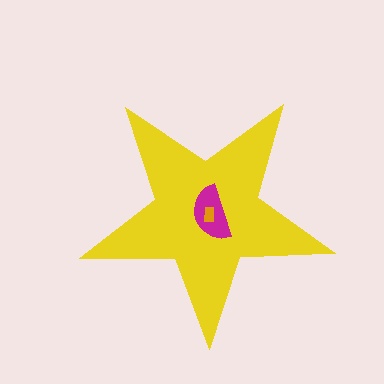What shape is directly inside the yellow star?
The magenta semicircle.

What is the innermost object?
The orange rectangle.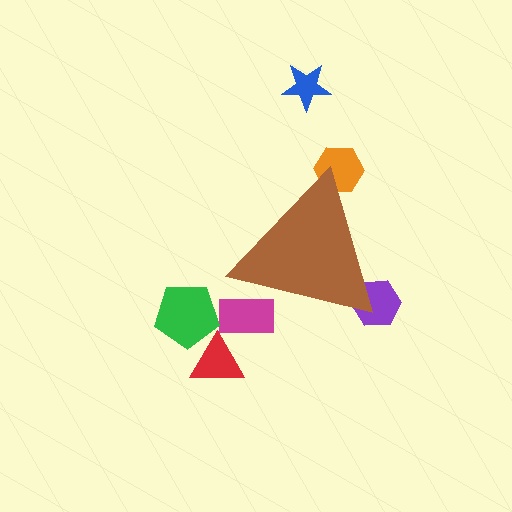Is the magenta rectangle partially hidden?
Yes, the magenta rectangle is partially hidden behind the brown triangle.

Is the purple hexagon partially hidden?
Yes, the purple hexagon is partially hidden behind the brown triangle.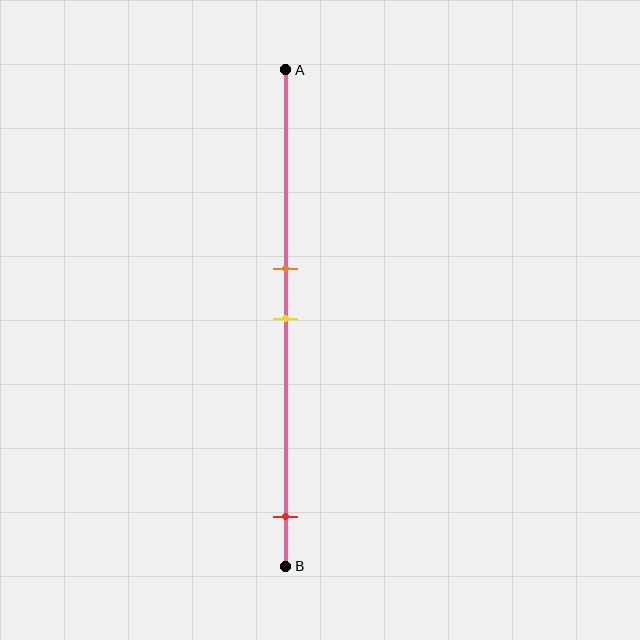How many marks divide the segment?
There are 3 marks dividing the segment.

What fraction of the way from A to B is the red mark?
The red mark is approximately 90% (0.9) of the way from A to B.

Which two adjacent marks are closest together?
The orange and yellow marks are the closest adjacent pair.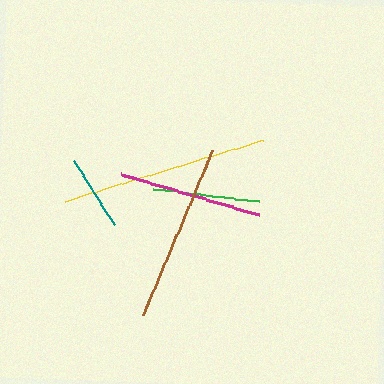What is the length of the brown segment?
The brown segment is approximately 180 pixels long.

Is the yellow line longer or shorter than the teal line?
The yellow line is longer than the teal line.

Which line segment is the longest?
The yellow line is the longest at approximately 208 pixels.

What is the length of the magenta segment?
The magenta segment is approximately 145 pixels long.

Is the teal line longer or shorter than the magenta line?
The magenta line is longer than the teal line.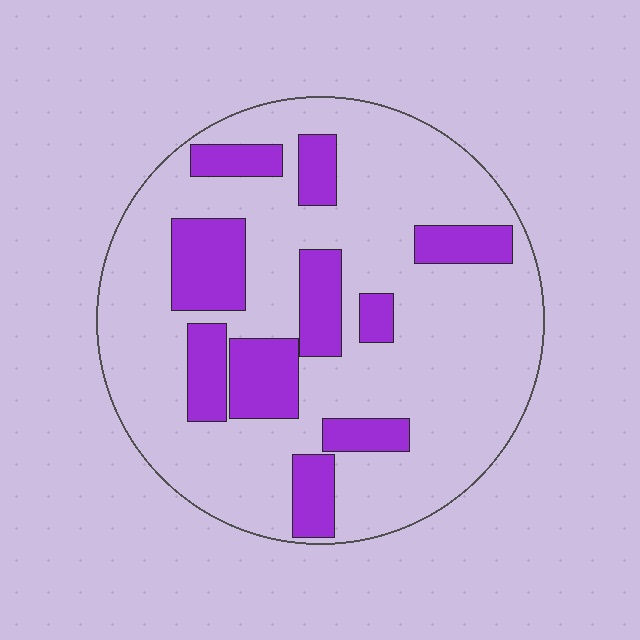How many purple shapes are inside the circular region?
10.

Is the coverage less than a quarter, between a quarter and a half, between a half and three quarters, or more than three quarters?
Less than a quarter.